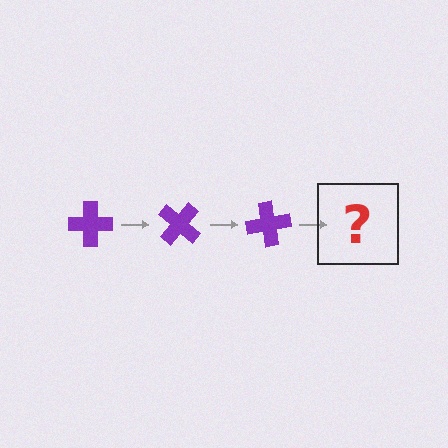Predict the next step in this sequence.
The next step is a purple cross rotated 120 degrees.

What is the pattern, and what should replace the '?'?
The pattern is that the cross rotates 40 degrees each step. The '?' should be a purple cross rotated 120 degrees.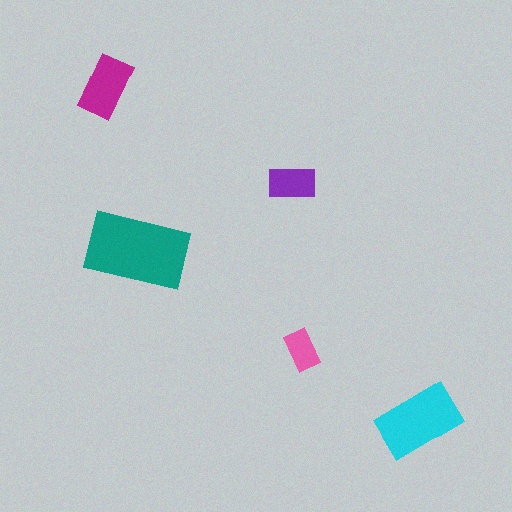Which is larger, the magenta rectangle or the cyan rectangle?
The cyan one.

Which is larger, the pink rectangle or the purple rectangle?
The purple one.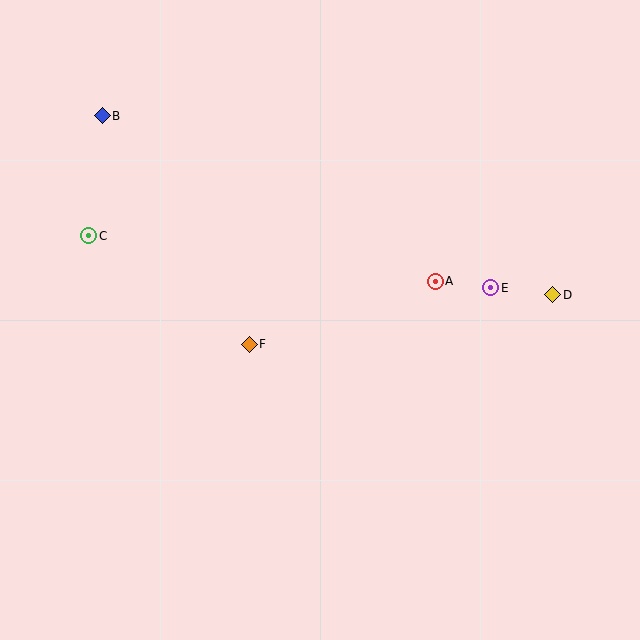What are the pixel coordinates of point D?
Point D is at (553, 295).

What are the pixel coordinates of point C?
Point C is at (89, 236).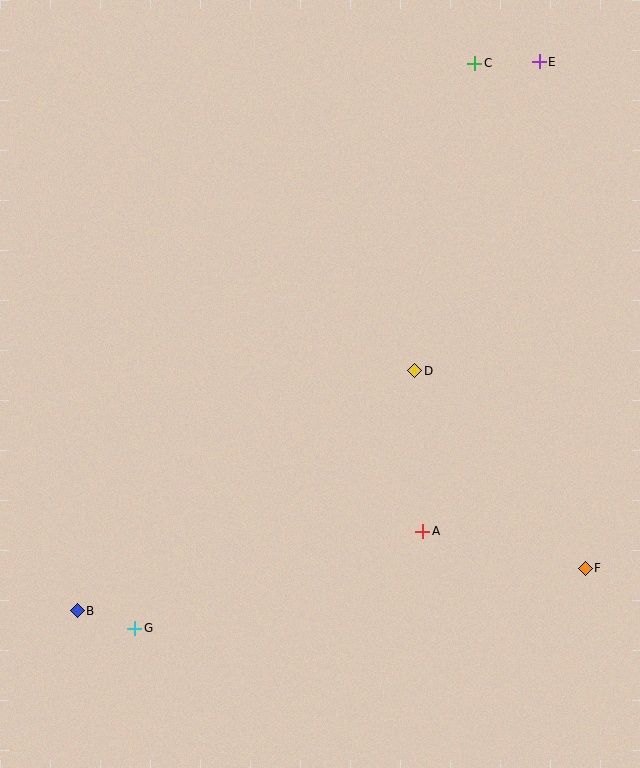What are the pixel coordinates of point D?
Point D is at (415, 371).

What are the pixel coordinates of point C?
Point C is at (475, 63).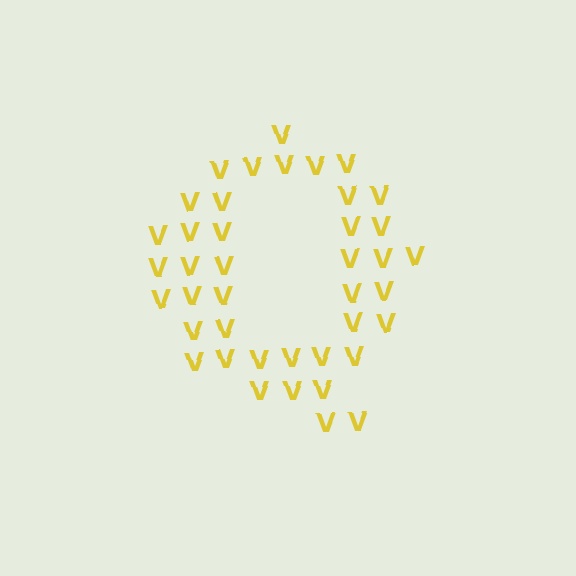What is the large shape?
The large shape is the letter Q.